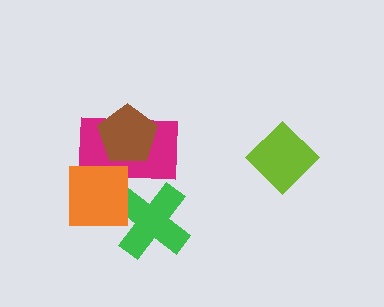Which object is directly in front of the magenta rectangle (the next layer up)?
The brown pentagon is directly in front of the magenta rectangle.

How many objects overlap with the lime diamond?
0 objects overlap with the lime diamond.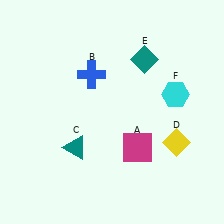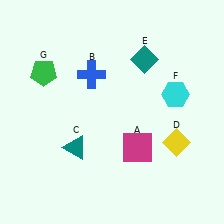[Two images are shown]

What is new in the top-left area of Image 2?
A green pentagon (G) was added in the top-left area of Image 2.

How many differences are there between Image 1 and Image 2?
There is 1 difference between the two images.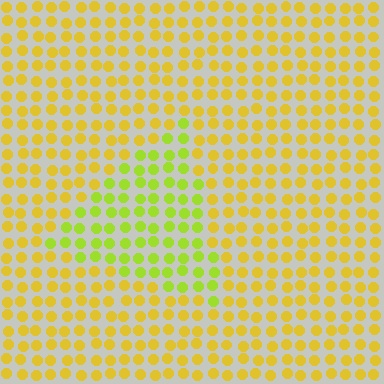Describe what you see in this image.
The image is filled with small yellow elements in a uniform arrangement. A triangle-shaped region is visible where the elements are tinted to a slightly different hue, forming a subtle color boundary.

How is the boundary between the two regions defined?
The boundary is defined purely by a slight shift in hue (about 32 degrees). Spacing, size, and orientation are identical on both sides.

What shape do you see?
I see a triangle.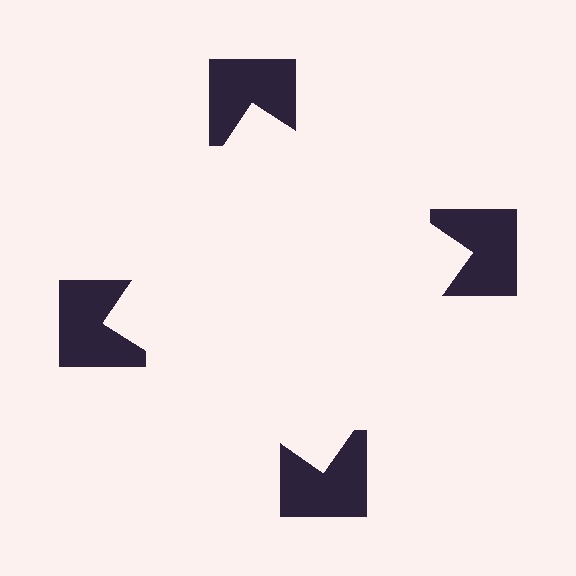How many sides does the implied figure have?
4 sides.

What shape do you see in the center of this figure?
An illusory square — its edges are inferred from the aligned wedge cuts in the notched squares, not physically drawn.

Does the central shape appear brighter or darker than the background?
It typically appears slightly brighter than the background, even though no actual brightness change is drawn.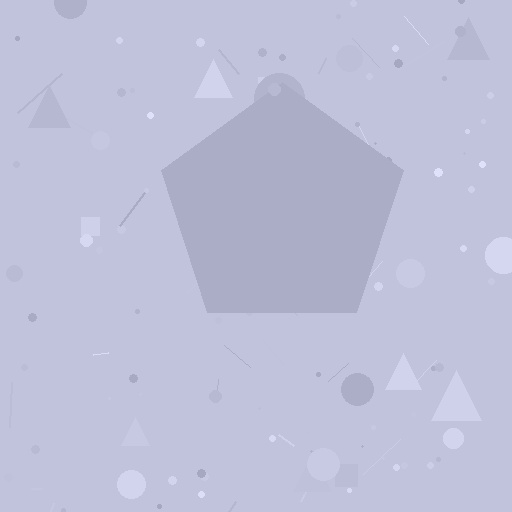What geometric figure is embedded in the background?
A pentagon is embedded in the background.